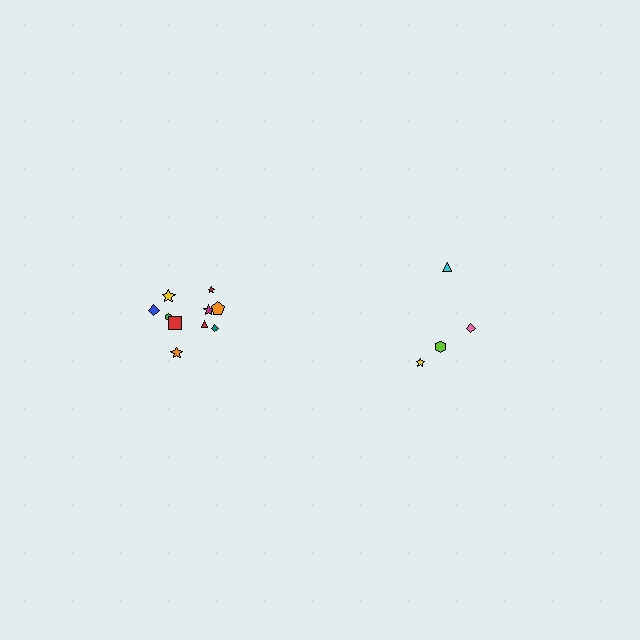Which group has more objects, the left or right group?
The left group.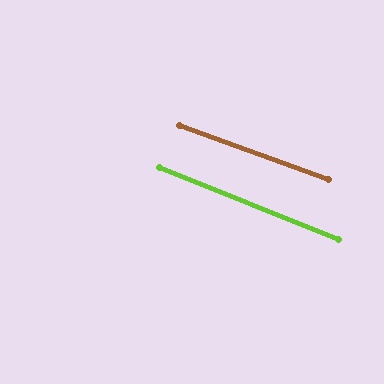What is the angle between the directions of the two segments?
Approximately 2 degrees.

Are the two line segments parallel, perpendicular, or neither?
Parallel — their directions differ by only 1.8°.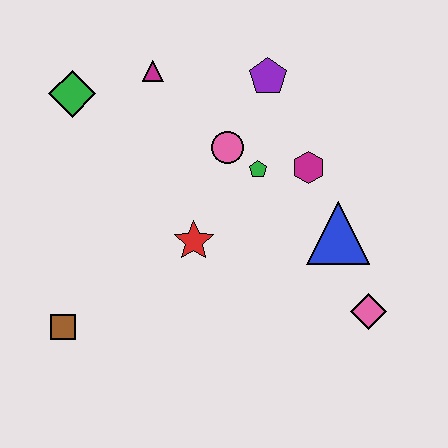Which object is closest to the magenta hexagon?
The green pentagon is closest to the magenta hexagon.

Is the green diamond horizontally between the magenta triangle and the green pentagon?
No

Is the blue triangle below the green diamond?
Yes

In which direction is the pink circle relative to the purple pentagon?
The pink circle is below the purple pentagon.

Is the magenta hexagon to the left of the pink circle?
No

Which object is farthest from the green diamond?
The pink diamond is farthest from the green diamond.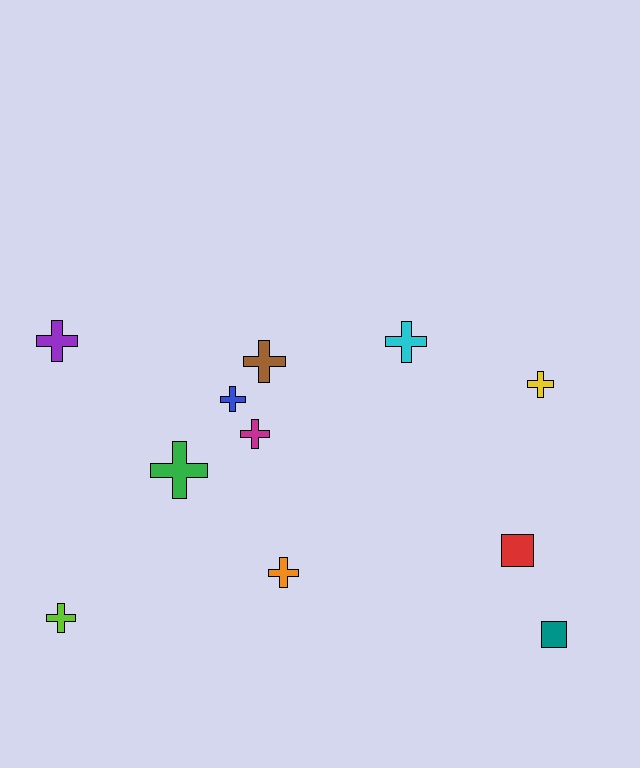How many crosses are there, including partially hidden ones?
There are 9 crosses.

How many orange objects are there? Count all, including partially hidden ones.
There is 1 orange object.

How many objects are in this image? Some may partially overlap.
There are 11 objects.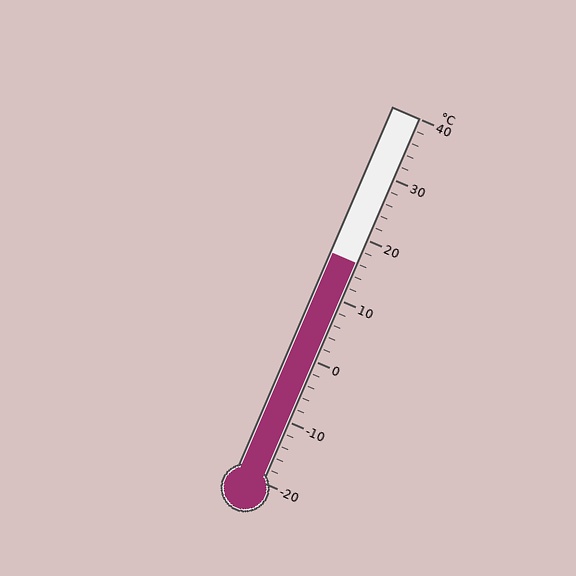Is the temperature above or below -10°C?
The temperature is above -10°C.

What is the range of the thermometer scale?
The thermometer scale ranges from -20°C to 40°C.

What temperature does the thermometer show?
The thermometer shows approximately 16°C.